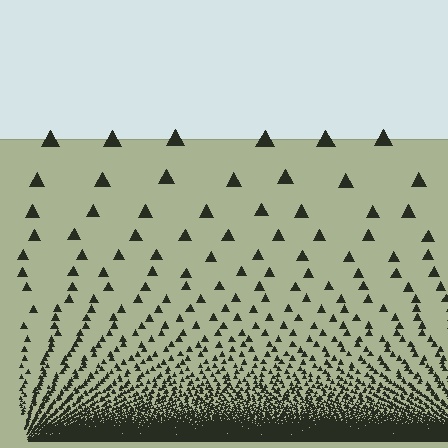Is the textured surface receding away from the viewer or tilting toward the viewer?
The surface appears to tilt toward the viewer. Texture elements get larger and sparser toward the top.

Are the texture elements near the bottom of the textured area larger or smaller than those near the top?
Smaller. The gradient is inverted — elements near the bottom are smaller and denser.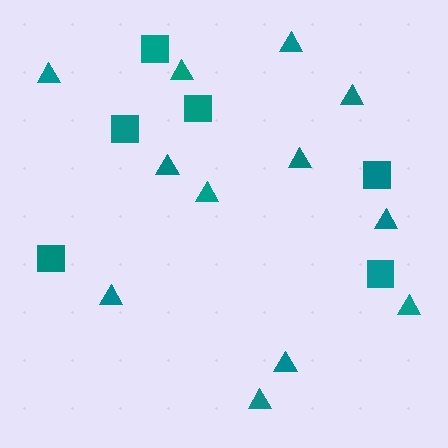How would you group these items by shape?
There are 2 groups: one group of triangles (12) and one group of squares (6).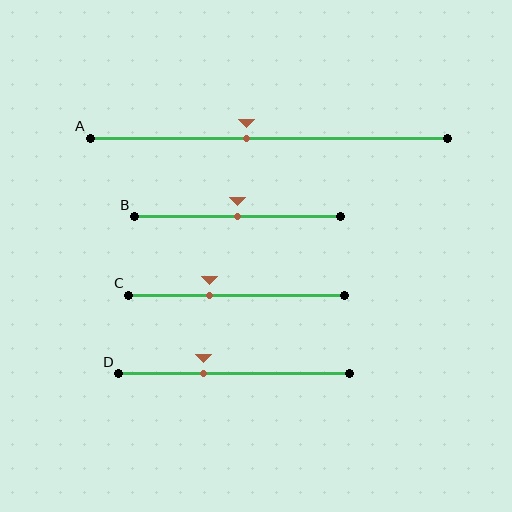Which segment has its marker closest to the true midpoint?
Segment B has its marker closest to the true midpoint.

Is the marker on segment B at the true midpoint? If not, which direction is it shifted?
Yes, the marker on segment B is at the true midpoint.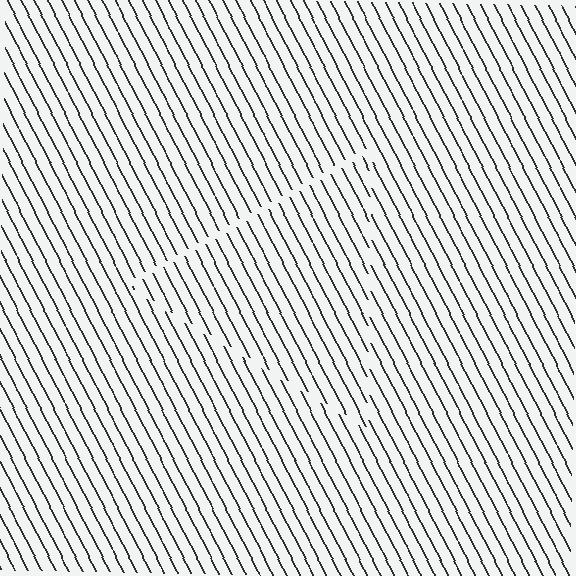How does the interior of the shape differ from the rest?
The interior of the shape contains the same grating, shifted by half a period — the contour is defined by the phase discontinuity where line-ends from the inner and outer gratings abut.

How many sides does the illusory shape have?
3 sides — the line-ends trace a triangle.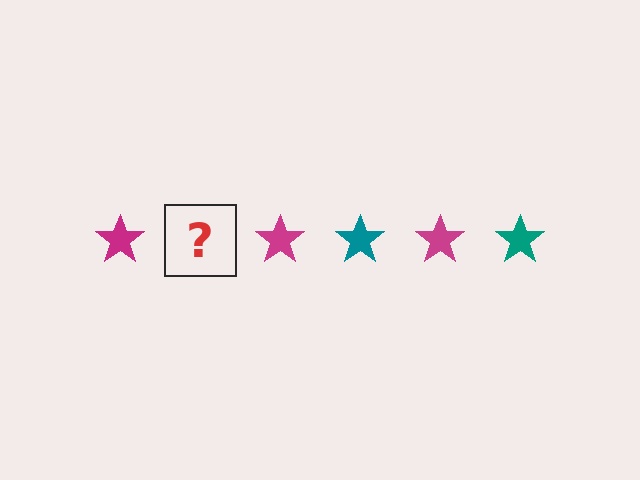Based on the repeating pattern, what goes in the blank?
The blank should be a teal star.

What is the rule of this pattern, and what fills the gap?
The rule is that the pattern cycles through magenta, teal stars. The gap should be filled with a teal star.